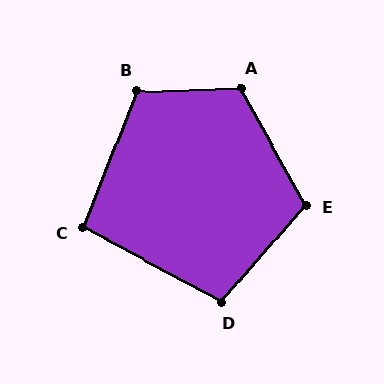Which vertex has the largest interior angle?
A, at approximately 117 degrees.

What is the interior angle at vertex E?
Approximately 110 degrees (obtuse).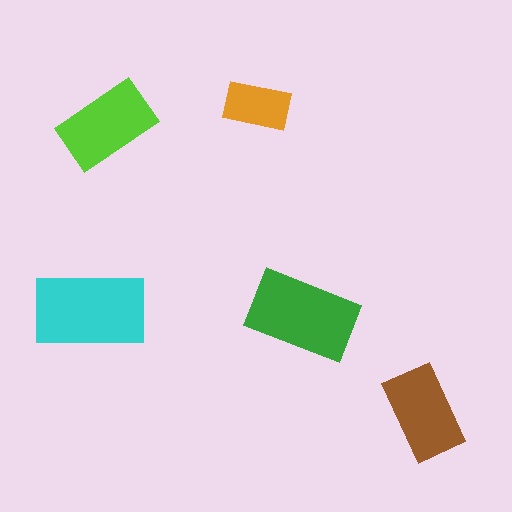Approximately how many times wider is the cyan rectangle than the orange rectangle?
About 1.5 times wider.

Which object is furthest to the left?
The cyan rectangle is leftmost.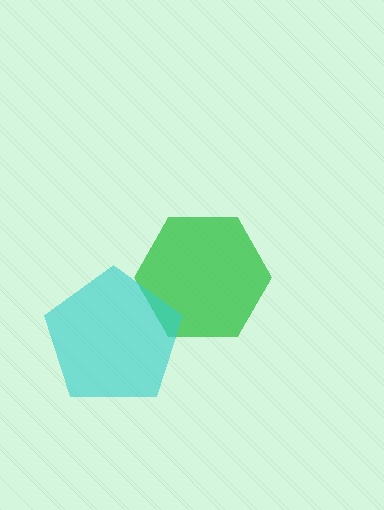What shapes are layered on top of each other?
The layered shapes are: a green hexagon, a cyan pentagon.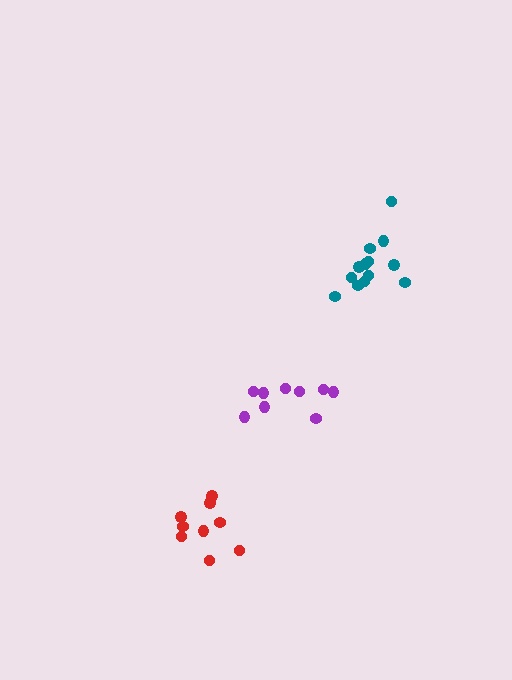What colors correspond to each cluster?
The clusters are colored: red, teal, purple.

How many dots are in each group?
Group 1: 9 dots, Group 2: 13 dots, Group 3: 9 dots (31 total).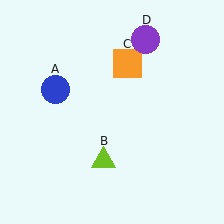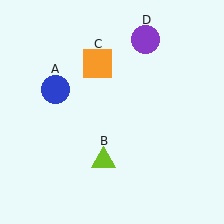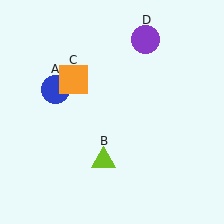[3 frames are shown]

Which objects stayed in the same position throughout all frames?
Blue circle (object A) and lime triangle (object B) and purple circle (object D) remained stationary.